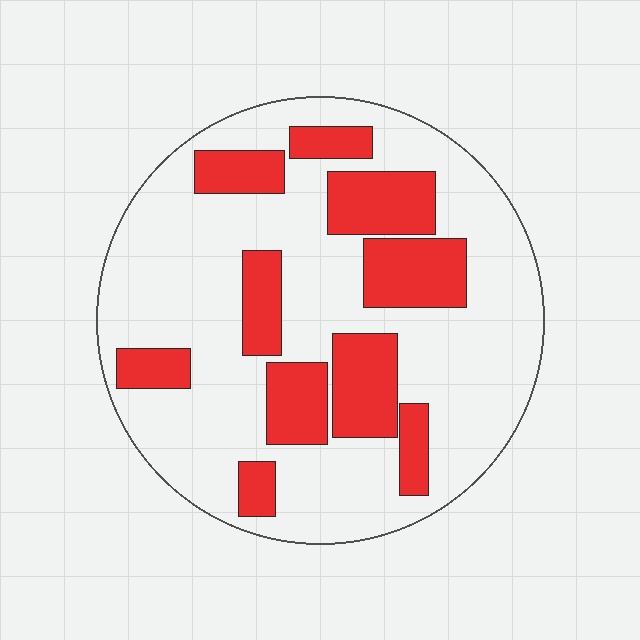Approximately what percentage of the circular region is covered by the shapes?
Approximately 30%.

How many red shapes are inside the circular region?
10.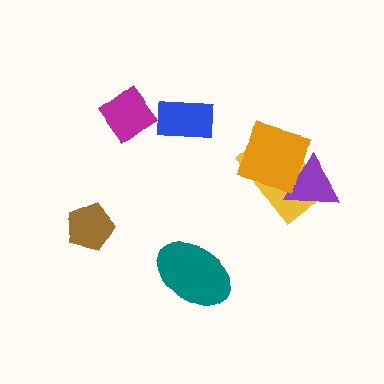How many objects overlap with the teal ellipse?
0 objects overlap with the teal ellipse.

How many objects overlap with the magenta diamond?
0 objects overlap with the magenta diamond.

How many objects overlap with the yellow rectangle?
2 objects overlap with the yellow rectangle.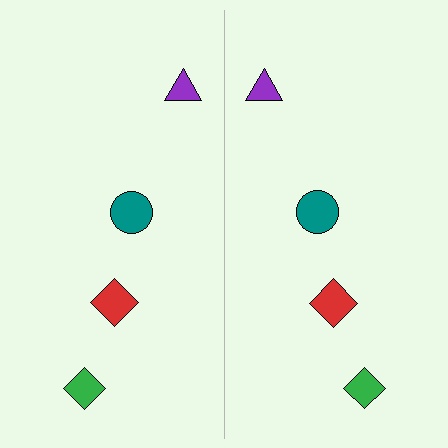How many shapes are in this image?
There are 8 shapes in this image.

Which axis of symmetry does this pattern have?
The pattern has a vertical axis of symmetry running through the center of the image.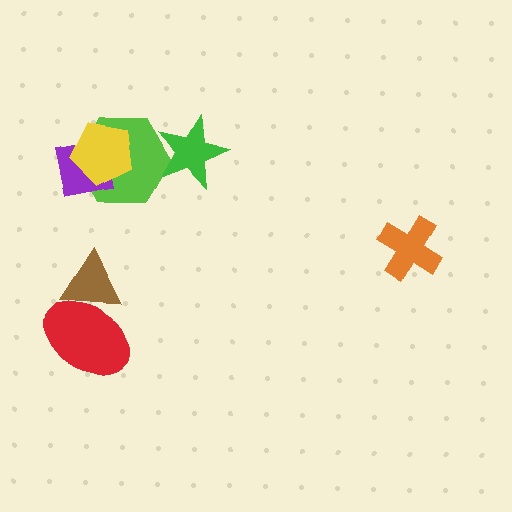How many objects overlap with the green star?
1 object overlaps with the green star.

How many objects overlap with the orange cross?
0 objects overlap with the orange cross.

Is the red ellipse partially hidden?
No, no other shape covers it.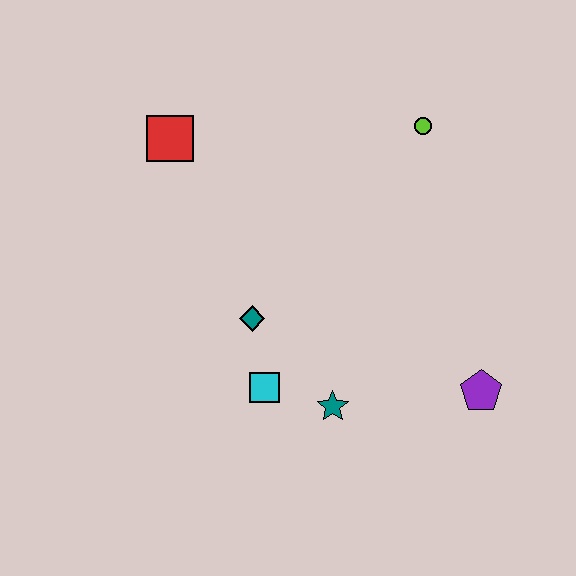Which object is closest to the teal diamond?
The cyan square is closest to the teal diamond.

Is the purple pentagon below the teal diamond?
Yes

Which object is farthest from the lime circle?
The cyan square is farthest from the lime circle.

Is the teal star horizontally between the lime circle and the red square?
Yes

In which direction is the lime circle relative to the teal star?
The lime circle is above the teal star.